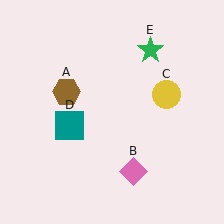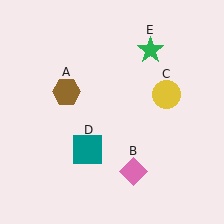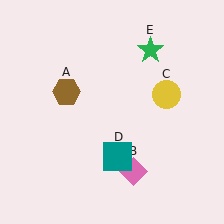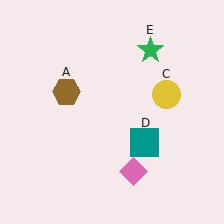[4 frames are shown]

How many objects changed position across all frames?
1 object changed position: teal square (object D).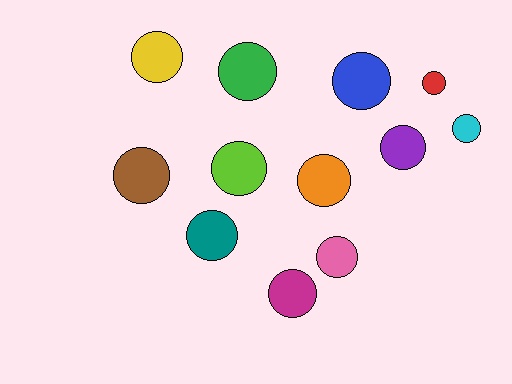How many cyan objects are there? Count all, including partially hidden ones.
There is 1 cyan object.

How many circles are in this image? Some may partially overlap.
There are 12 circles.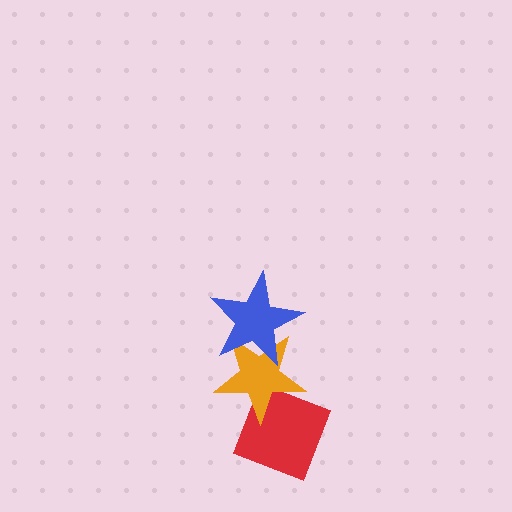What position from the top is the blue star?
The blue star is 1st from the top.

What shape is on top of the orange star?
The blue star is on top of the orange star.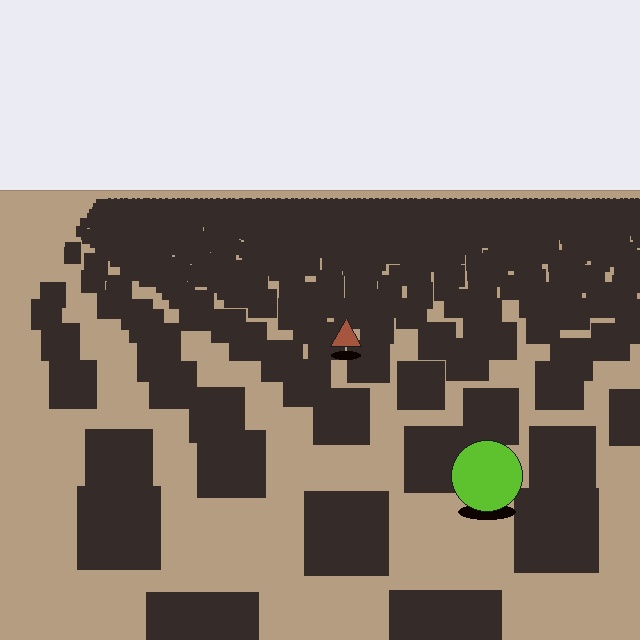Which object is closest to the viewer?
The lime circle is closest. The texture marks near it are larger and more spread out.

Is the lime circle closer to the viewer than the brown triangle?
Yes. The lime circle is closer — you can tell from the texture gradient: the ground texture is coarser near it.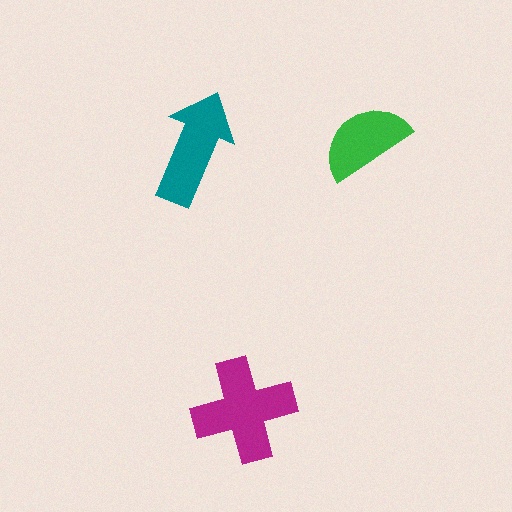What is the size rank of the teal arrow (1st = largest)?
2nd.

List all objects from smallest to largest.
The green semicircle, the teal arrow, the magenta cross.